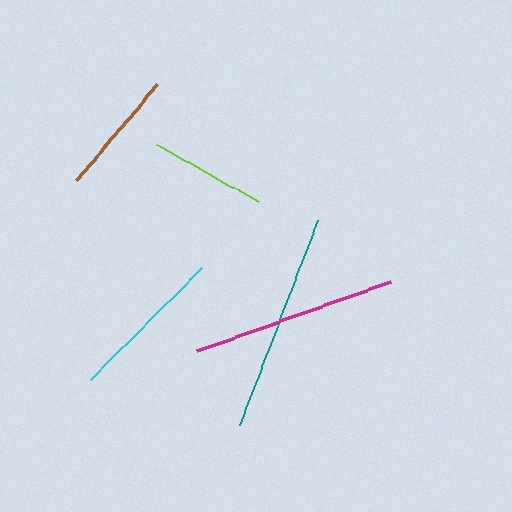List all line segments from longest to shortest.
From longest to shortest: teal, magenta, cyan, brown, lime.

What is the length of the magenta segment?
The magenta segment is approximately 206 pixels long.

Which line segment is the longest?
The teal line is the longest at approximately 220 pixels.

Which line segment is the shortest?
The lime line is the shortest at approximately 116 pixels.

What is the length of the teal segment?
The teal segment is approximately 220 pixels long.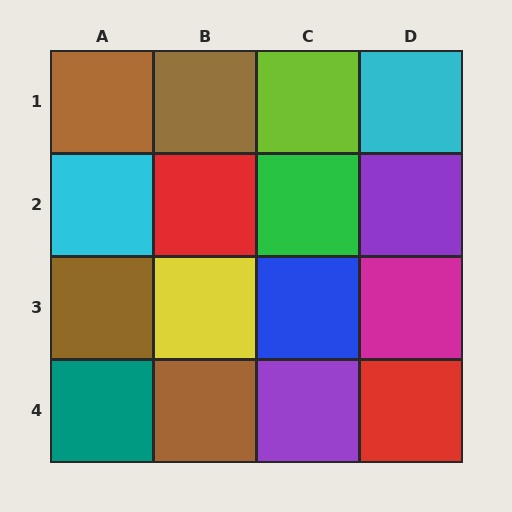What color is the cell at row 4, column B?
Brown.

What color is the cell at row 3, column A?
Brown.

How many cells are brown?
4 cells are brown.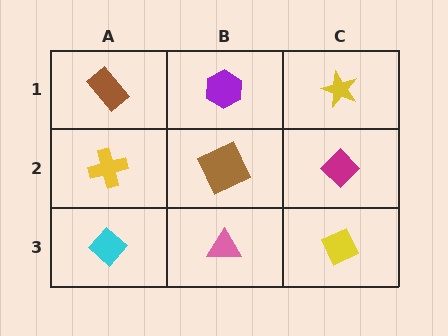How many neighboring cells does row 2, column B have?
4.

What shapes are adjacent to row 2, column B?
A purple hexagon (row 1, column B), a pink triangle (row 3, column B), a yellow cross (row 2, column A), a magenta diamond (row 2, column C).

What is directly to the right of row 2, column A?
A brown square.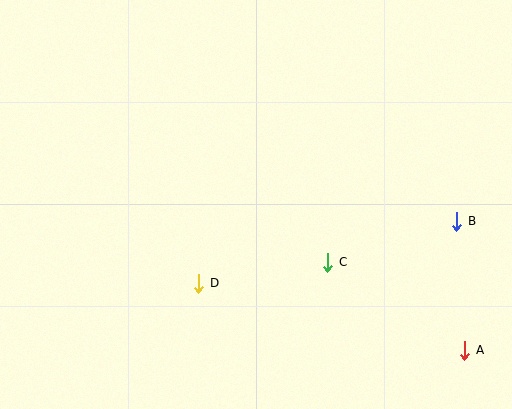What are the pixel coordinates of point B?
Point B is at (457, 221).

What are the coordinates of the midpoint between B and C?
The midpoint between B and C is at (392, 242).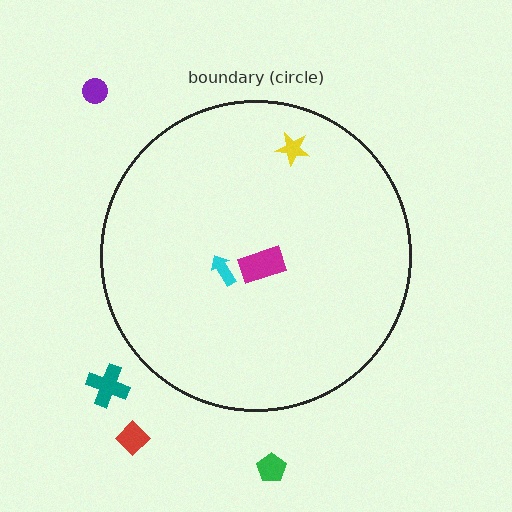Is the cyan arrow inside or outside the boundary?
Inside.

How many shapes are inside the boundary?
3 inside, 4 outside.